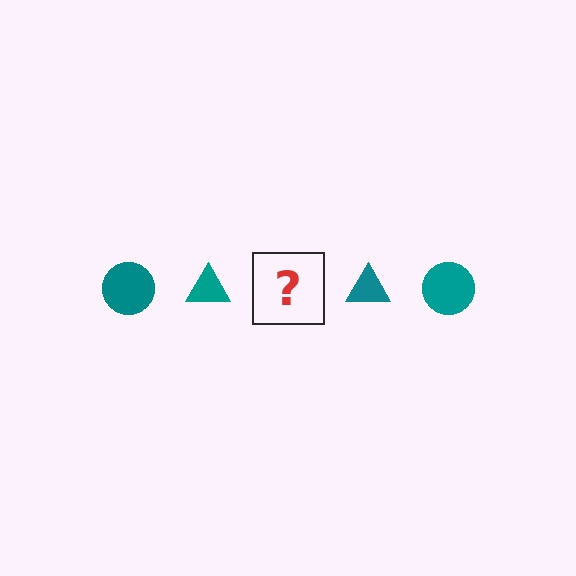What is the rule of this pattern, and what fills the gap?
The rule is that the pattern cycles through circle, triangle shapes in teal. The gap should be filled with a teal circle.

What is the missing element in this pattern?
The missing element is a teal circle.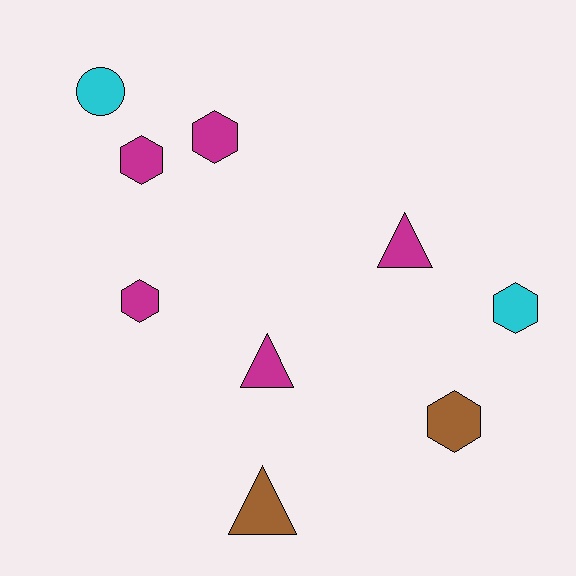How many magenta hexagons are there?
There are 3 magenta hexagons.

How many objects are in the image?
There are 9 objects.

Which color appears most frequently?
Magenta, with 5 objects.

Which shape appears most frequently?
Hexagon, with 5 objects.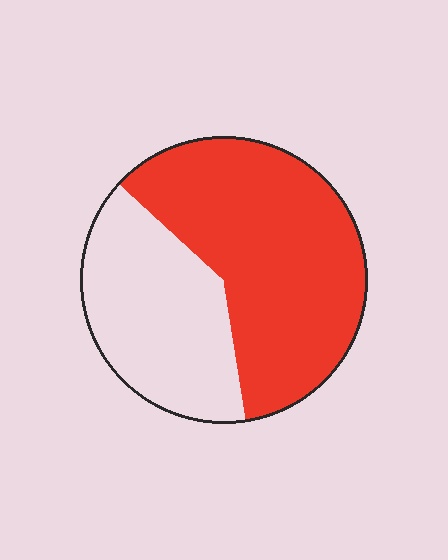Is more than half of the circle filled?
Yes.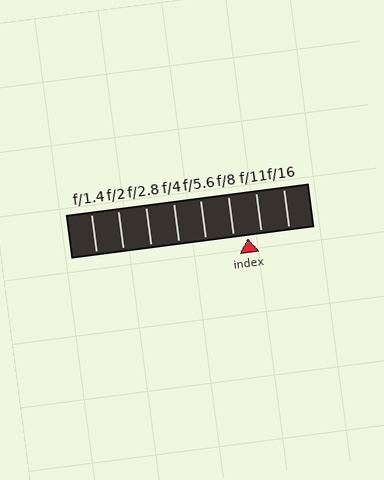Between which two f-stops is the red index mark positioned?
The index mark is between f/8 and f/11.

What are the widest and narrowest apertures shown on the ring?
The widest aperture shown is f/1.4 and the narrowest is f/16.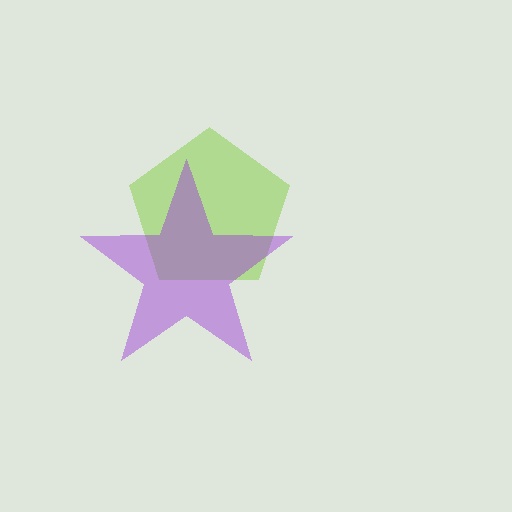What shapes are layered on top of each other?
The layered shapes are: a lime pentagon, a purple star.